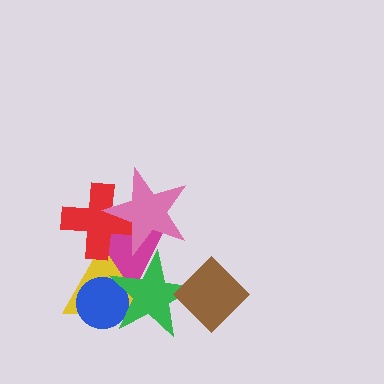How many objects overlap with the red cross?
3 objects overlap with the red cross.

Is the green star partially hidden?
Yes, it is partially covered by another shape.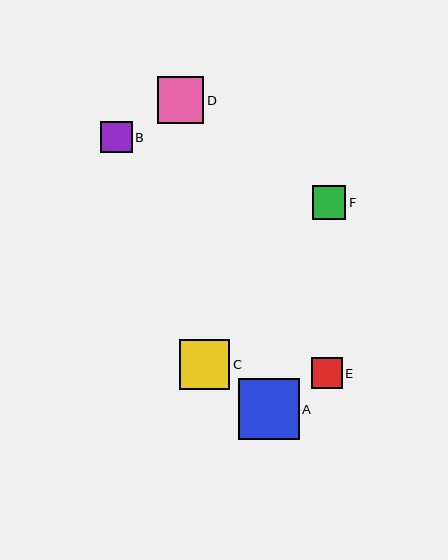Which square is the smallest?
Square B is the smallest with a size of approximately 31 pixels.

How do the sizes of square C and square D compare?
Square C and square D are approximately the same size.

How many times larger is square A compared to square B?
Square A is approximately 1.9 times the size of square B.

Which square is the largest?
Square A is the largest with a size of approximately 61 pixels.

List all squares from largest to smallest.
From largest to smallest: A, C, D, F, E, B.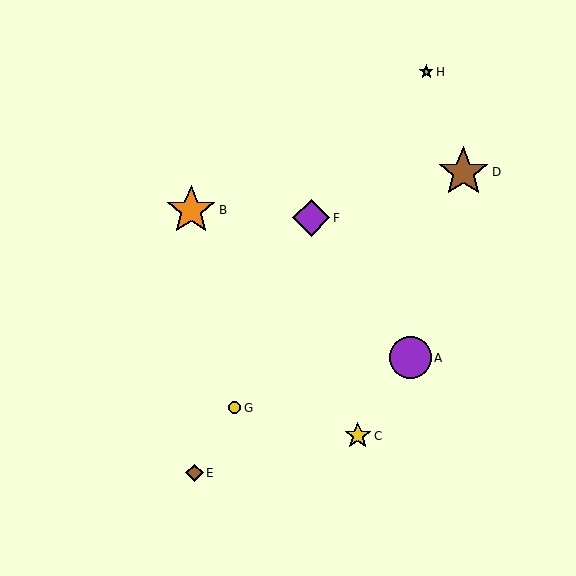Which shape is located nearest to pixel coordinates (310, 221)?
The purple diamond (labeled F) at (311, 218) is nearest to that location.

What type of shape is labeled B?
Shape B is an orange star.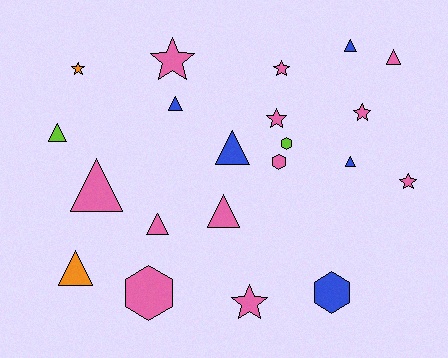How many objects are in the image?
There are 21 objects.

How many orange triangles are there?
There is 1 orange triangle.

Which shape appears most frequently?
Triangle, with 10 objects.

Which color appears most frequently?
Pink, with 12 objects.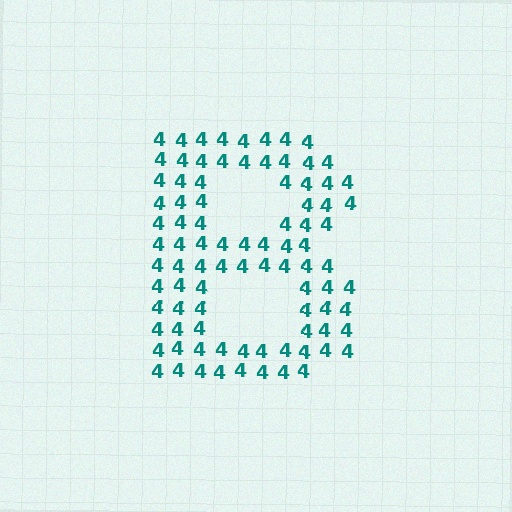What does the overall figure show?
The overall figure shows the letter B.